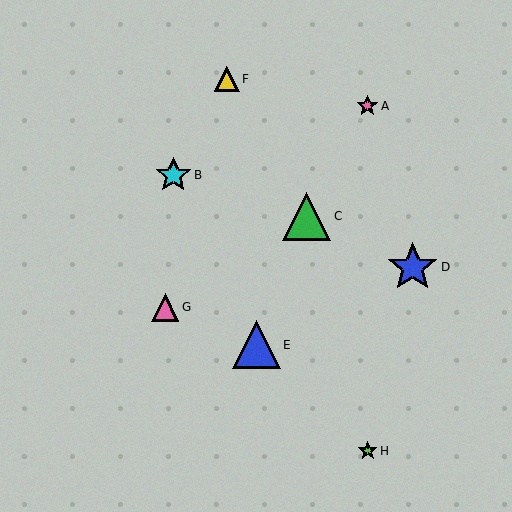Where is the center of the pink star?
The center of the pink star is at (367, 106).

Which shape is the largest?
The blue star (labeled D) is the largest.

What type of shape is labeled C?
Shape C is a green triangle.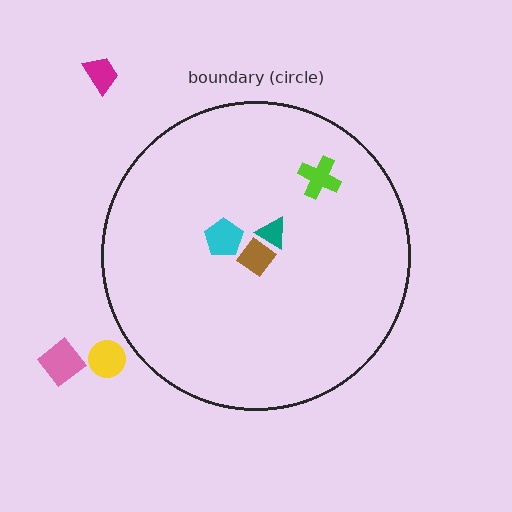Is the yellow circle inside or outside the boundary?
Outside.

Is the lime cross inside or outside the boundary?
Inside.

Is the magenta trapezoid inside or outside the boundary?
Outside.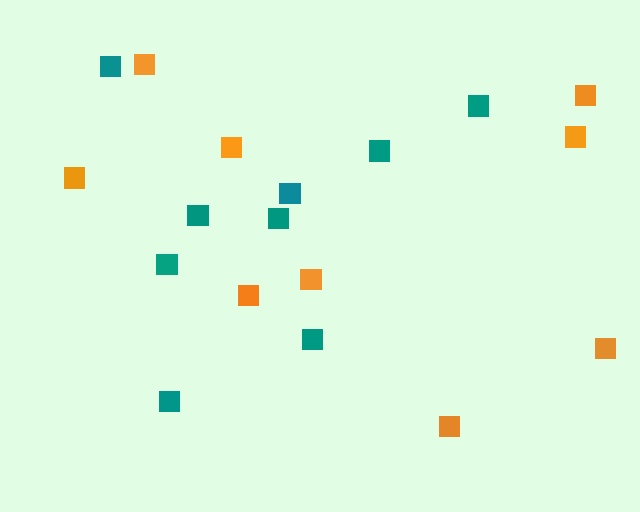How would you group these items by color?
There are 2 groups: one group of orange squares (9) and one group of teal squares (9).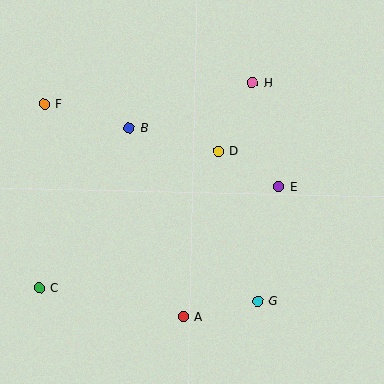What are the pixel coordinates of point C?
Point C is at (39, 288).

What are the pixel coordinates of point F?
Point F is at (44, 104).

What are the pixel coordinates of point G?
Point G is at (258, 301).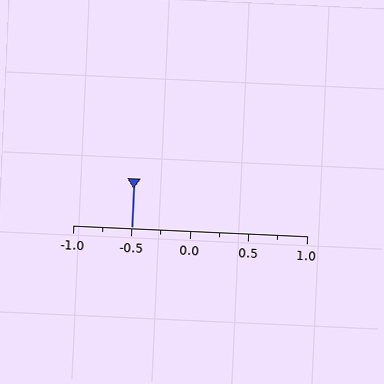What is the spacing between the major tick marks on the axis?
The major ticks are spaced 0.5 apart.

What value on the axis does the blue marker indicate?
The marker indicates approximately -0.5.